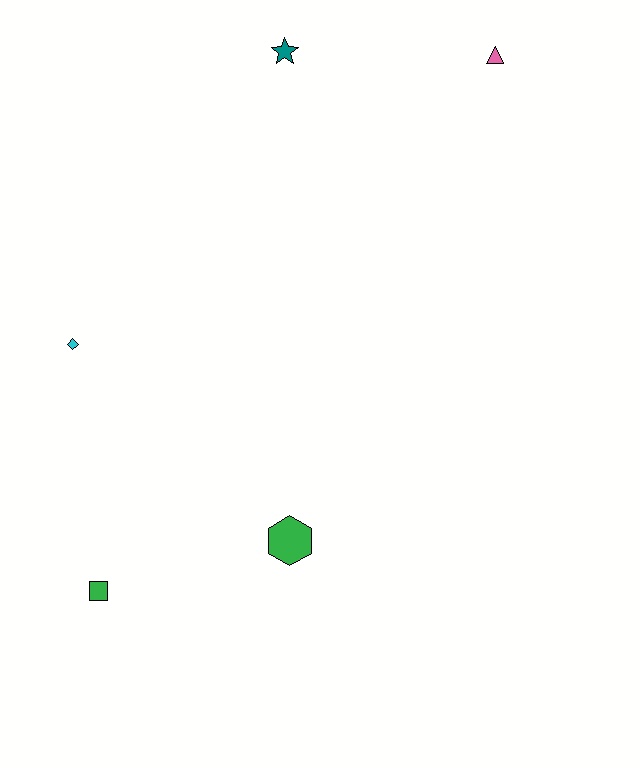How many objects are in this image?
There are 5 objects.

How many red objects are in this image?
There are no red objects.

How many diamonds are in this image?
There is 1 diamond.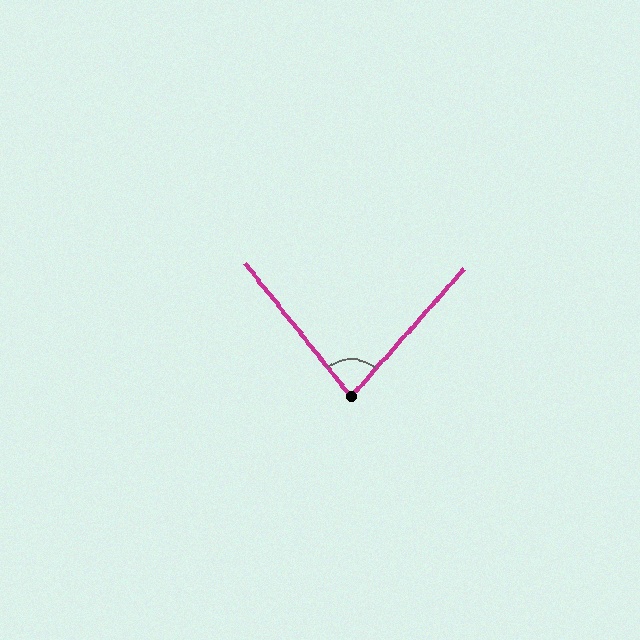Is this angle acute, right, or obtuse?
It is acute.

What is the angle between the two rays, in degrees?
Approximately 80 degrees.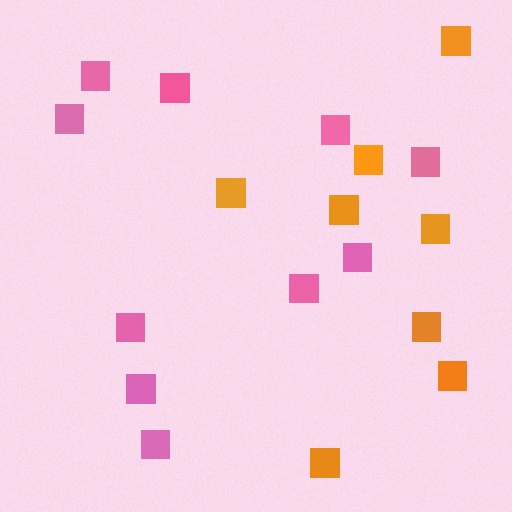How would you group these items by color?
There are 2 groups: one group of orange squares (8) and one group of pink squares (10).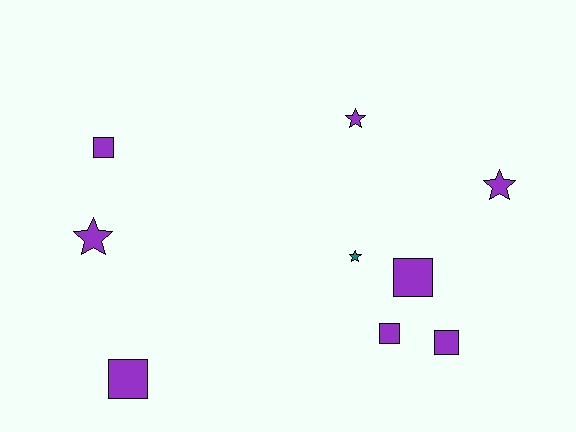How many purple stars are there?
There are 3 purple stars.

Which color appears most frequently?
Purple, with 8 objects.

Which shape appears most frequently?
Square, with 5 objects.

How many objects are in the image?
There are 9 objects.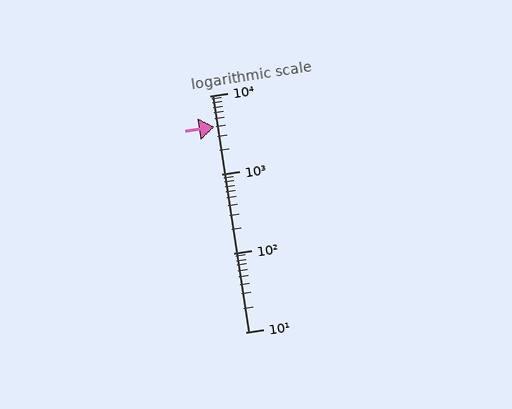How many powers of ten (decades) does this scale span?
The scale spans 3 decades, from 10 to 10000.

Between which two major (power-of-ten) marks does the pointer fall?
The pointer is between 1000 and 10000.